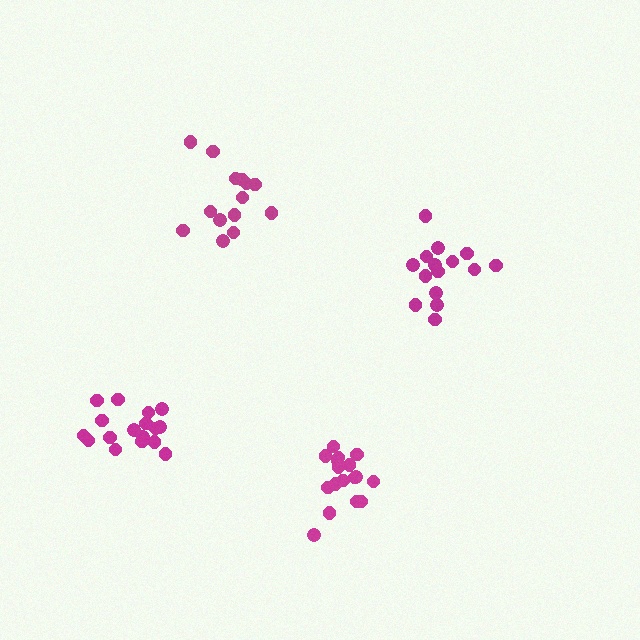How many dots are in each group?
Group 1: 15 dots, Group 2: 17 dots, Group 3: 14 dots, Group 4: 17 dots (63 total).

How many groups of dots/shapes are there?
There are 4 groups.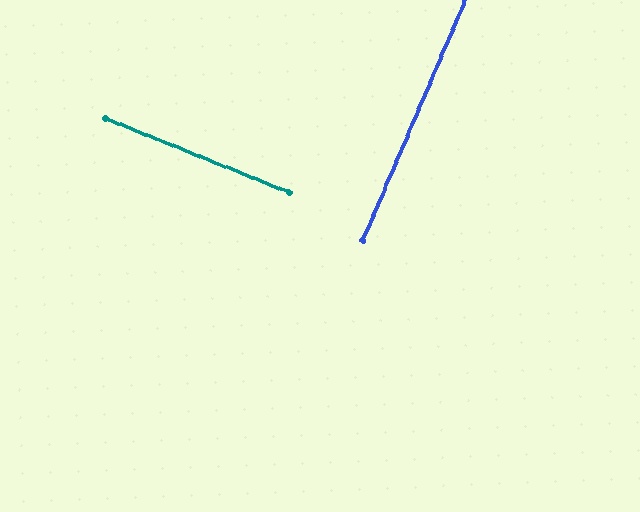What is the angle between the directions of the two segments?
Approximately 89 degrees.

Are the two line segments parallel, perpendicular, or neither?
Perpendicular — they meet at approximately 89°.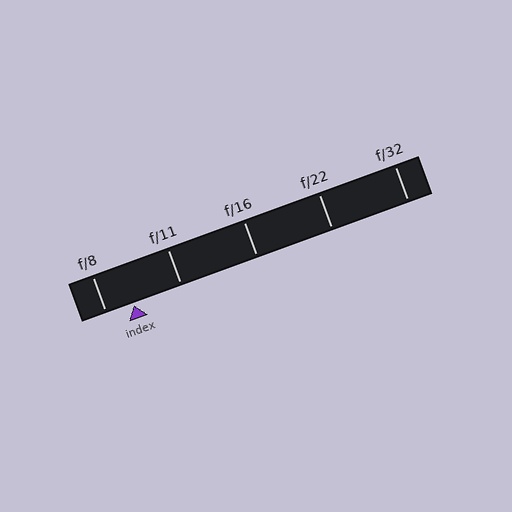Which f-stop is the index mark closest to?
The index mark is closest to f/8.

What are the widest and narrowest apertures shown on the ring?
The widest aperture shown is f/8 and the narrowest is f/32.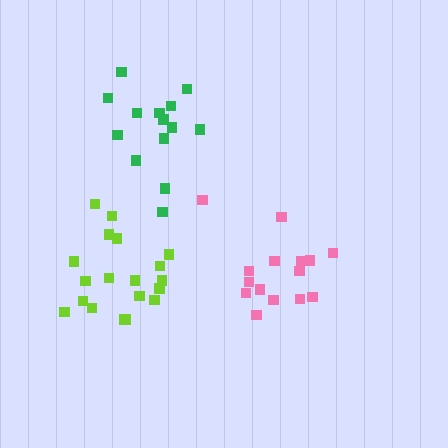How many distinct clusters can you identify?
There are 3 distinct clusters.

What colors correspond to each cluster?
The clusters are colored: green, lime, pink.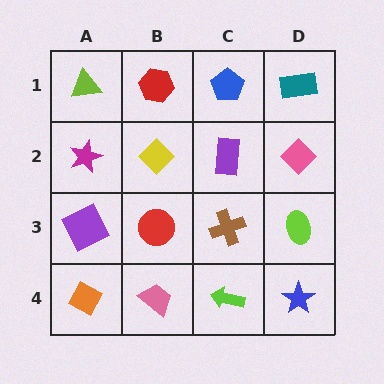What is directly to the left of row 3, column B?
A purple square.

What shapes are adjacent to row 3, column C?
A purple rectangle (row 2, column C), a lime arrow (row 4, column C), a red circle (row 3, column B), a lime ellipse (row 3, column D).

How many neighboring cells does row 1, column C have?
3.